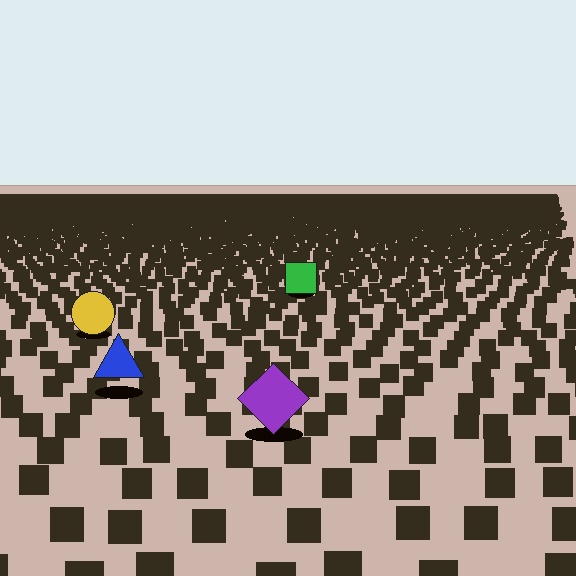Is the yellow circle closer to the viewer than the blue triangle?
No. The blue triangle is closer — you can tell from the texture gradient: the ground texture is coarser near it.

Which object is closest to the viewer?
The purple diamond is closest. The texture marks near it are larger and more spread out.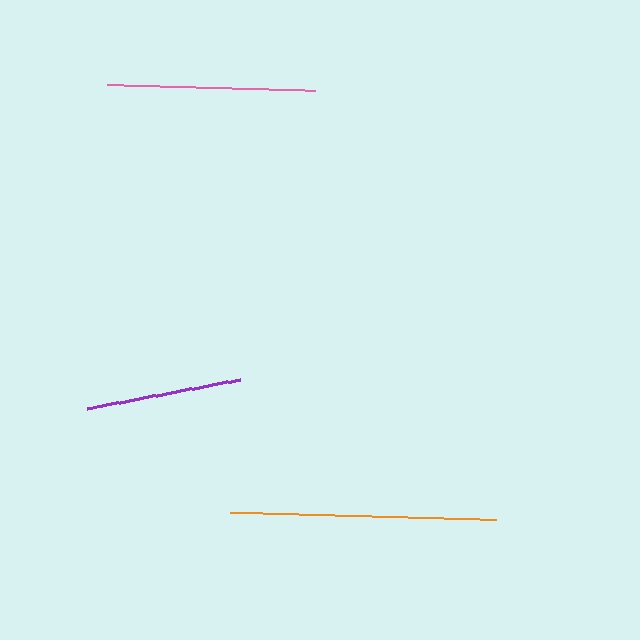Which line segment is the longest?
The orange line is the longest at approximately 266 pixels.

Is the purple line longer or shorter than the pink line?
The pink line is longer than the purple line.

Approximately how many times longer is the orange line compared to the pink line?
The orange line is approximately 1.3 times the length of the pink line.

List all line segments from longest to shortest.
From longest to shortest: orange, pink, purple.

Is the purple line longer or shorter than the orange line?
The orange line is longer than the purple line.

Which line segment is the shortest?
The purple line is the shortest at approximately 156 pixels.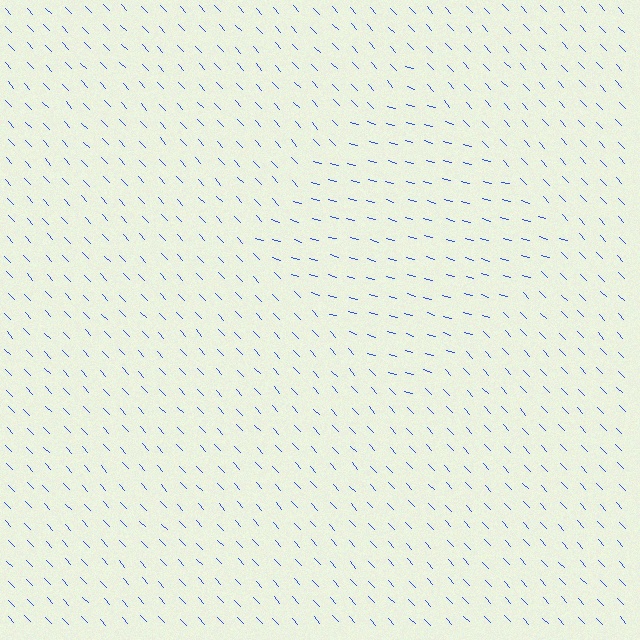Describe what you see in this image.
The image is filled with small blue line segments. A diamond region in the image has lines oriented differently from the surrounding lines, creating a visible texture boundary.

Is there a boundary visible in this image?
Yes, there is a texture boundary formed by a change in line orientation.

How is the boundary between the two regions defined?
The boundary is defined purely by a change in line orientation (approximately 32 degrees difference). All lines are the same color and thickness.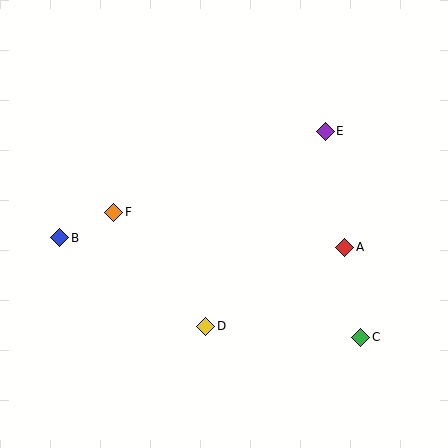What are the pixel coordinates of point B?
Point B is at (60, 238).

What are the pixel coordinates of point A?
Point A is at (345, 247).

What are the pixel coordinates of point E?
Point E is at (325, 131).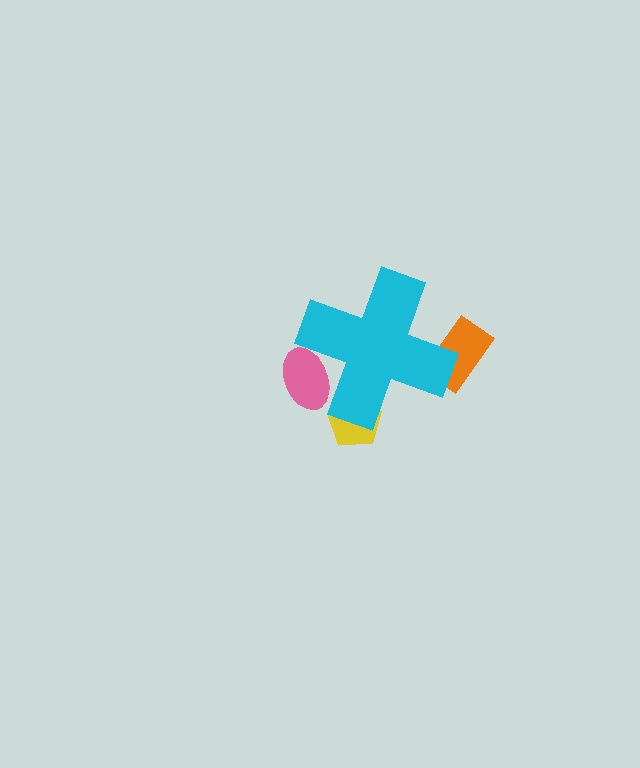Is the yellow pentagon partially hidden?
Yes, the yellow pentagon is partially hidden behind the cyan cross.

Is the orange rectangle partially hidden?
Yes, the orange rectangle is partially hidden behind the cyan cross.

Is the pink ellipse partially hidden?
Yes, the pink ellipse is partially hidden behind the cyan cross.